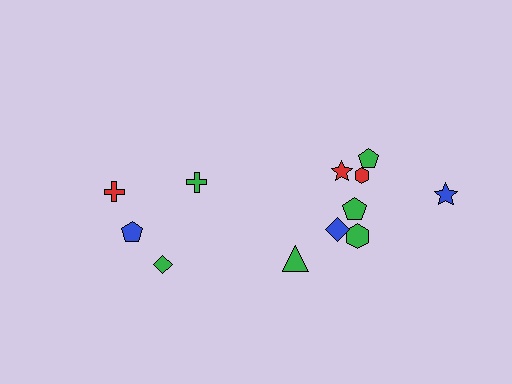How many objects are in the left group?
There are 4 objects.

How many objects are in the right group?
There are 8 objects.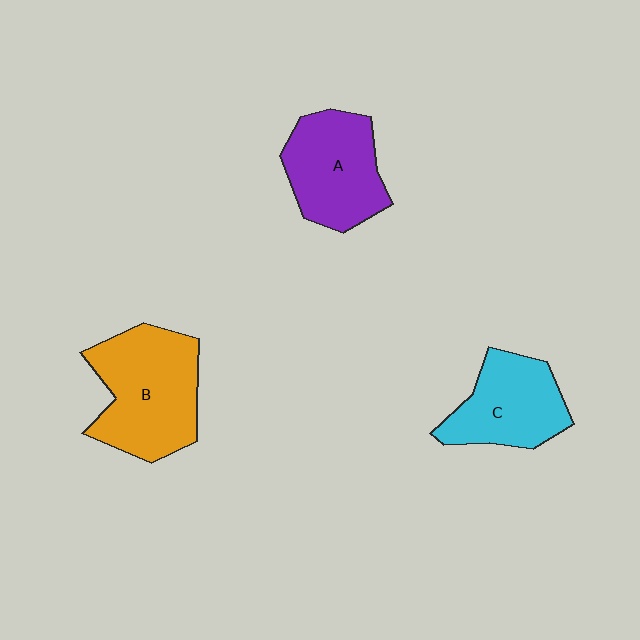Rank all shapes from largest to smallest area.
From largest to smallest: B (orange), A (purple), C (cyan).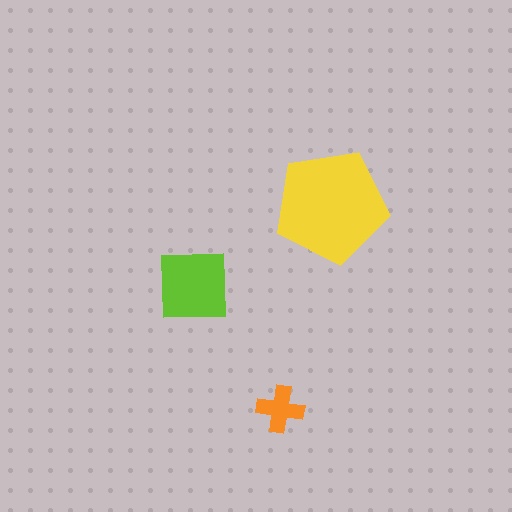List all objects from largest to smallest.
The yellow pentagon, the lime square, the orange cross.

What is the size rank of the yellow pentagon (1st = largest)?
1st.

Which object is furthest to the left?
The lime square is leftmost.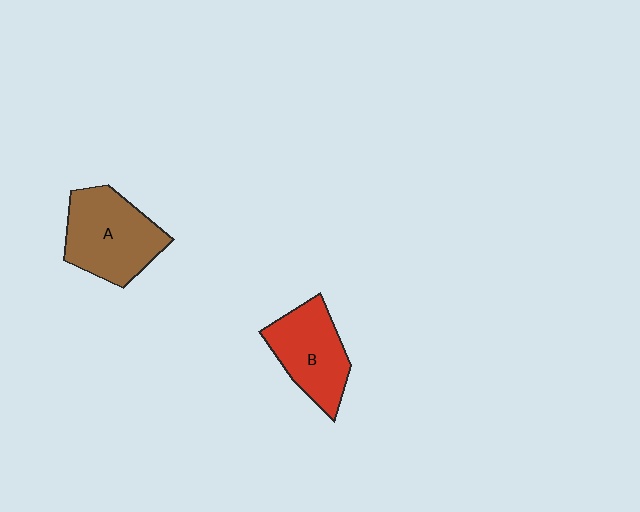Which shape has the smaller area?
Shape B (red).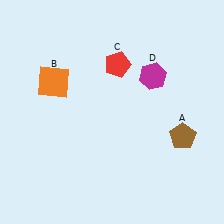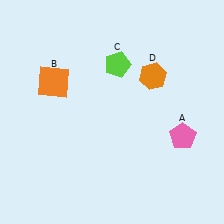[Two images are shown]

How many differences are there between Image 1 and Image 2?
There are 3 differences between the two images.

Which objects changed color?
A changed from brown to pink. C changed from red to lime. D changed from magenta to orange.